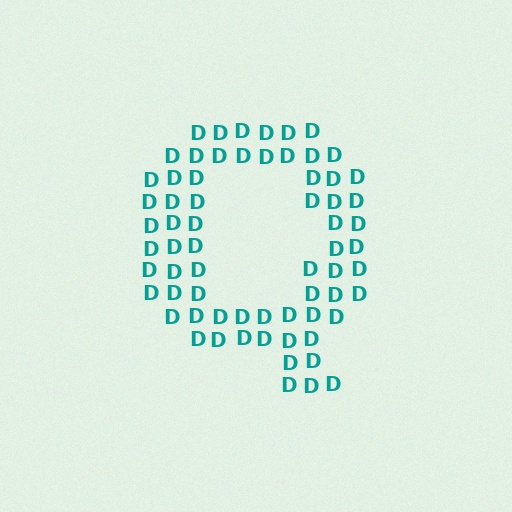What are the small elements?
The small elements are letter D's.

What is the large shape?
The large shape is the letter Q.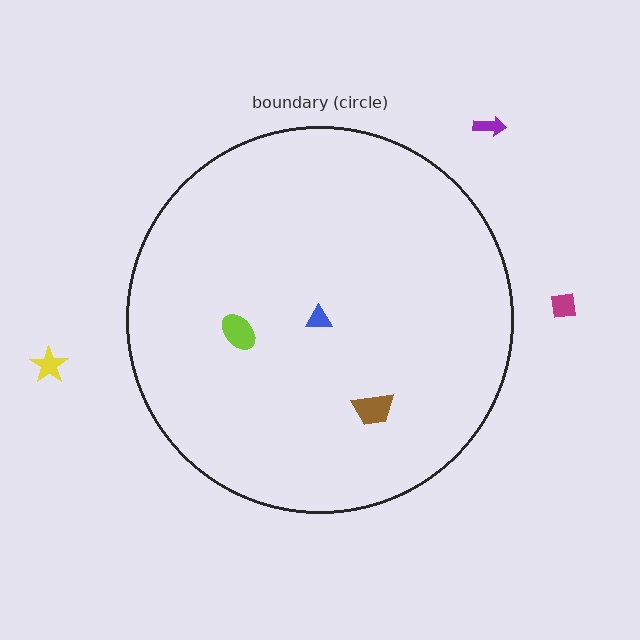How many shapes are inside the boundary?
3 inside, 3 outside.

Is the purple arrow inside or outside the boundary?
Outside.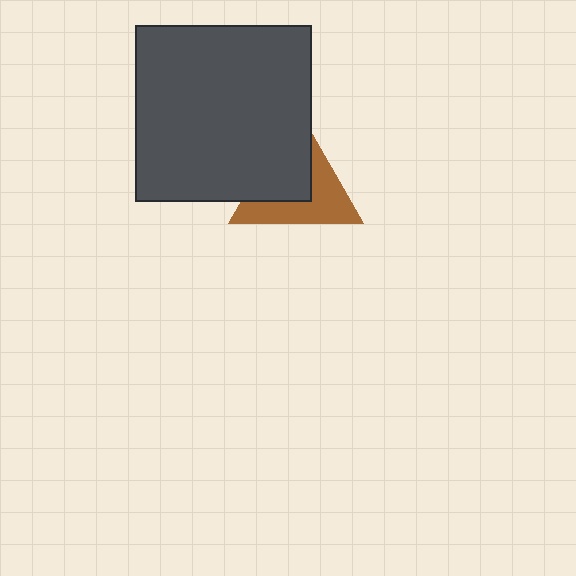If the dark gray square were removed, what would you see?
You would see the complete brown triangle.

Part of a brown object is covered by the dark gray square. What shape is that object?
It is a triangle.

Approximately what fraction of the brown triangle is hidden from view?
Roughly 49% of the brown triangle is hidden behind the dark gray square.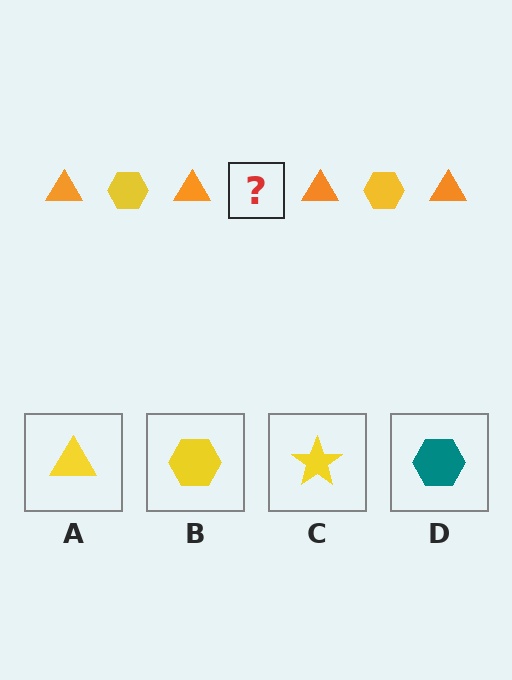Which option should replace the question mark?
Option B.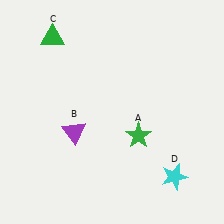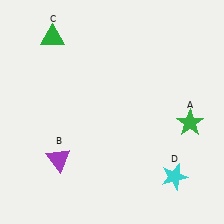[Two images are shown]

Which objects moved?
The objects that moved are: the green star (A), the purple triangle (B).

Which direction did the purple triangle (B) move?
The purple triangle (B) moved down.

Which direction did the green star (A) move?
The green star (A) moved right.